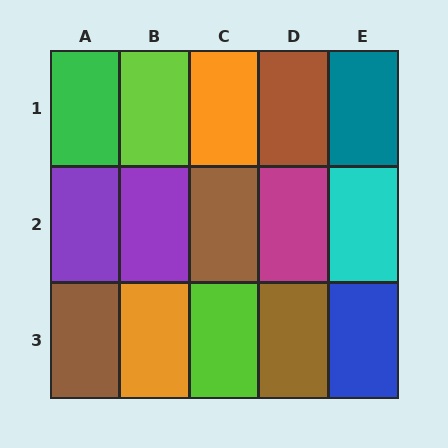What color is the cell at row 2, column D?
Magenta.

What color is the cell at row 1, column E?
Teal.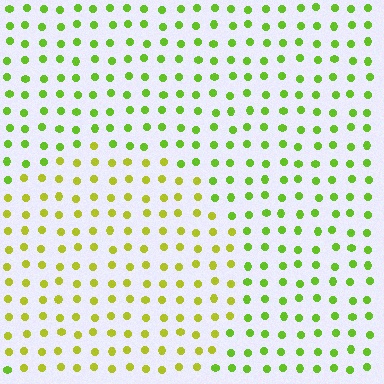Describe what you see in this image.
The image is filled with small lime elements in a uniform arrangement. A circle-shaped region is visible where the elements are tinted to a slightly different hue, forming a subtle color boundary.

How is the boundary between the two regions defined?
The boundary is defined purely by a slight shift in hue (about 29 degrees). Spacing, size, and orientation are identical on both sides.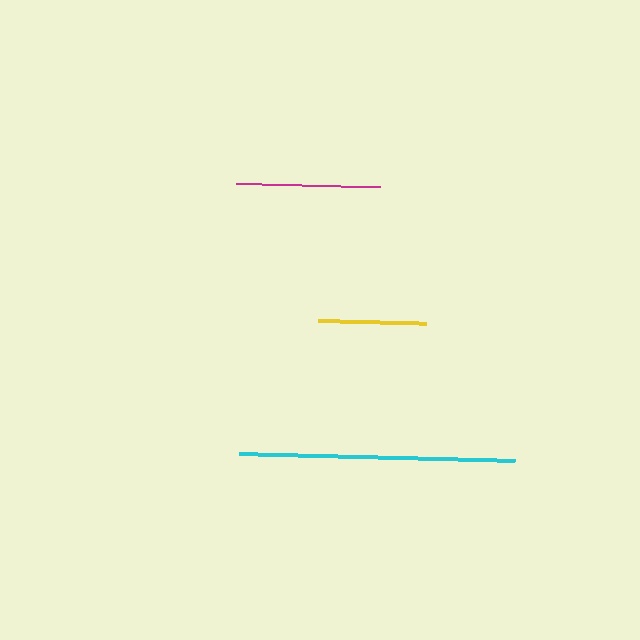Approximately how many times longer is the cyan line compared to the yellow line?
The cyan line is approximately 2.5 times the length of the yellow line.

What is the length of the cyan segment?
The cyan segment is approximately 276 pixels long.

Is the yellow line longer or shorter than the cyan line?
The cyan line is longer than the yellow line.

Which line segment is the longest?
The cyan line is the longest at approximately 276 pixels.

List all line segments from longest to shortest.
From longest to shortest: cyan, magenta, yellow.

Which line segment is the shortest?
The yellow line is the shortest at approximately 108 pixels.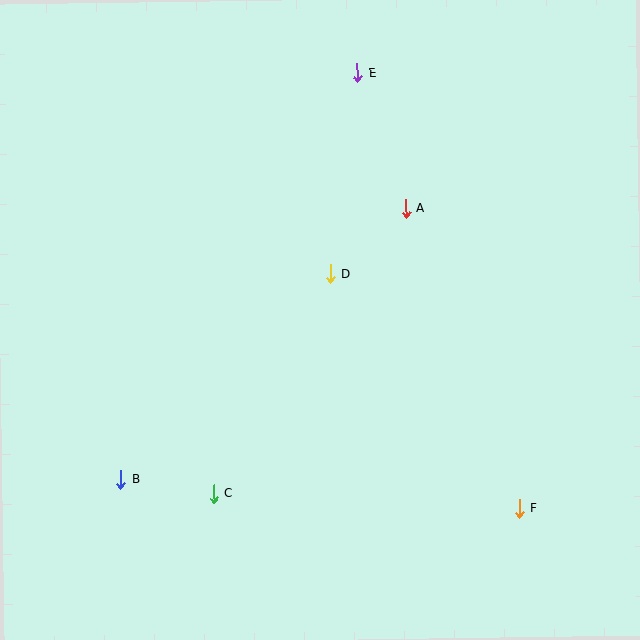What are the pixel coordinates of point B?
Point B is at (121, 479).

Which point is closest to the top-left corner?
Point E is closest to the top-left corner.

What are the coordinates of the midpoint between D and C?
The midpoint between D and C is at (272, 384).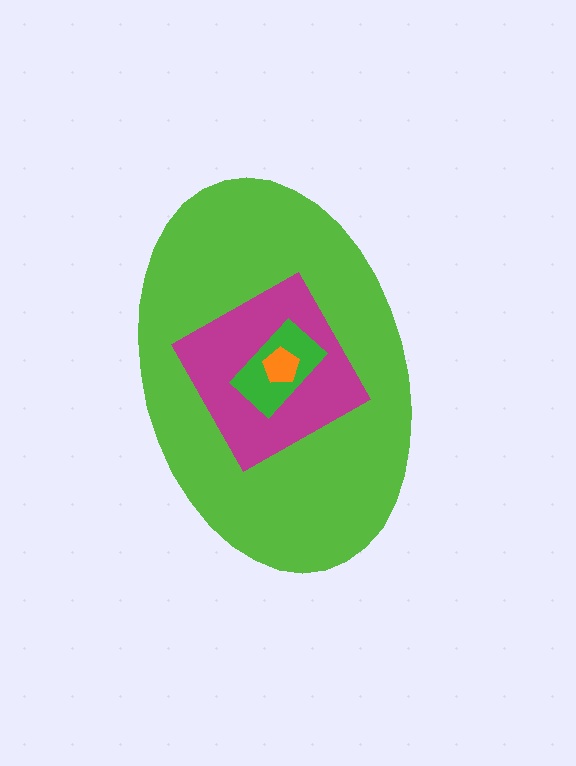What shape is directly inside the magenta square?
The green rectangle.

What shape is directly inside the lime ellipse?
The magenta square.